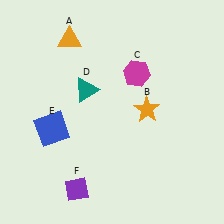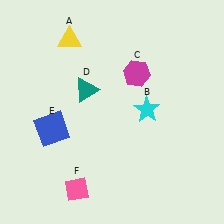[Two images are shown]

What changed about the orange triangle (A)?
In Image 1, A is orange. In Image 2, it changed to yellow.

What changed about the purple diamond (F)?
In Image 1, F is purple. In Image 2, it changed to pink.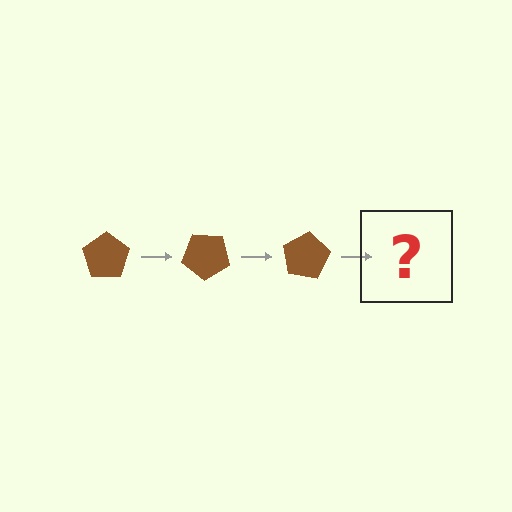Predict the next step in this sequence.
The next step is a brown pentagon rotated 120 degrees.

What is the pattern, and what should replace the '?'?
The pattern is that the pentagon rotates 40 degrees each step. The '?' should be a brown pentagon rotated 120 degrees.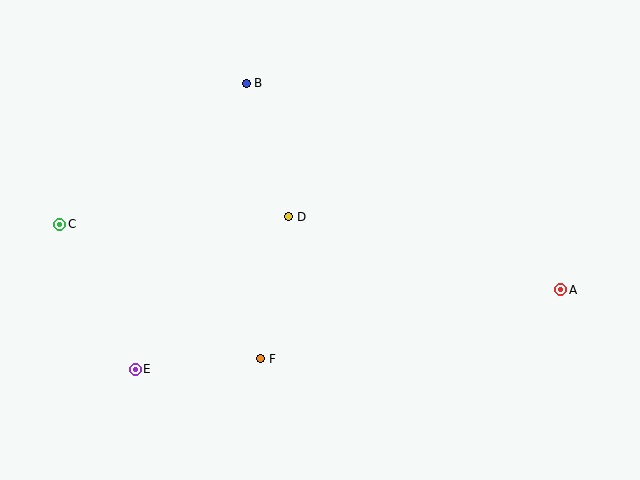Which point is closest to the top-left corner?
Point C is closest to the top-left corner.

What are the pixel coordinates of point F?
Point F is at (261, 359).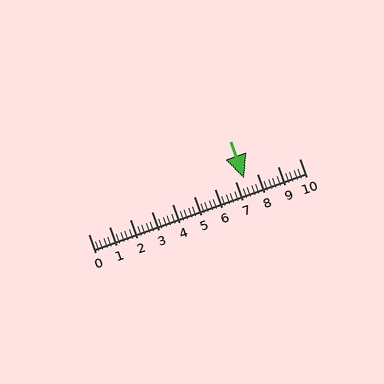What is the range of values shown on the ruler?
The ruler shows values from 0 to 10.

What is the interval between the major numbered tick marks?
The major tick marks are spaced 1 units apart.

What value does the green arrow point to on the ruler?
The green arrow points to approximately 7.4.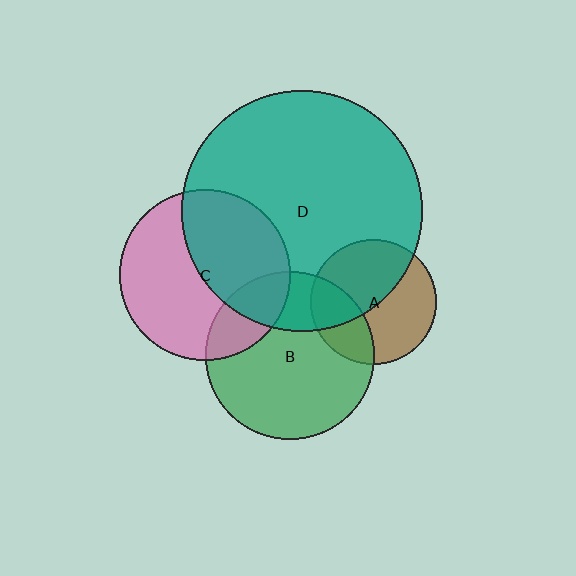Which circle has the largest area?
Circle D (teal).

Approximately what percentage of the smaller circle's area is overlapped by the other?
Approximately 50%.